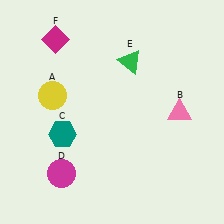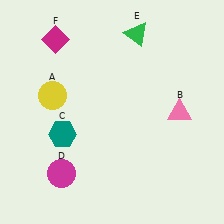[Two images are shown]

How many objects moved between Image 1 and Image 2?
1 object moved between the two images.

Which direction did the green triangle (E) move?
The green triangle (E) moved up.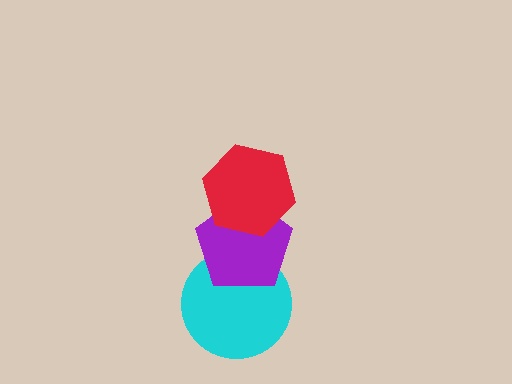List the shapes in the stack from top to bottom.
From top to bottom: the red hexagon, the purple pentagon, the cyan circle.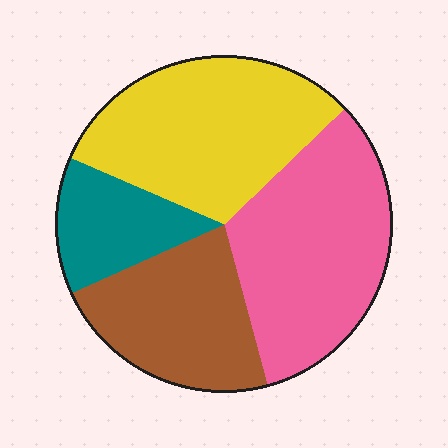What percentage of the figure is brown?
Brown covers 22% of the figure.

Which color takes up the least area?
Teal, at roughly 15%.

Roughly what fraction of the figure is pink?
Pink takes up about one third (1/3) of the figure.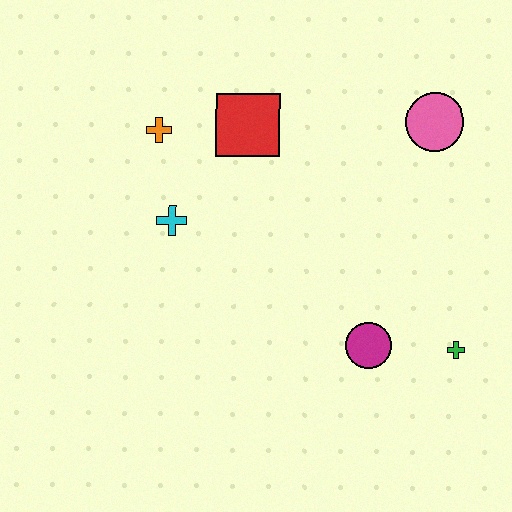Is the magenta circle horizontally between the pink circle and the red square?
Yes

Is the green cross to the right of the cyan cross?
Yes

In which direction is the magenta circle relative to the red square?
The magenta circle is below the red square.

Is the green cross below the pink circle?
Yes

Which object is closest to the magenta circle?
The green cross is closest to the magenta circle.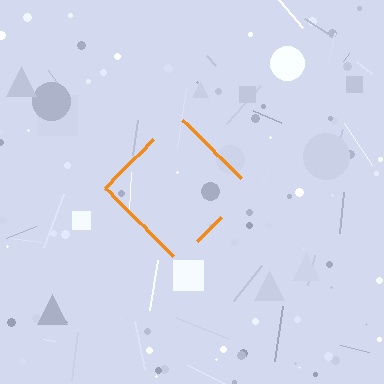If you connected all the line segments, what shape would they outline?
They would outline a diamond.